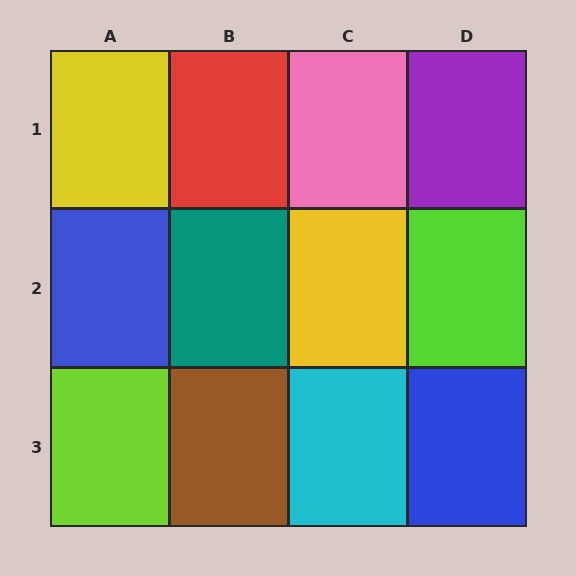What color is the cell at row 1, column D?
Purple.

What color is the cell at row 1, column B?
Red.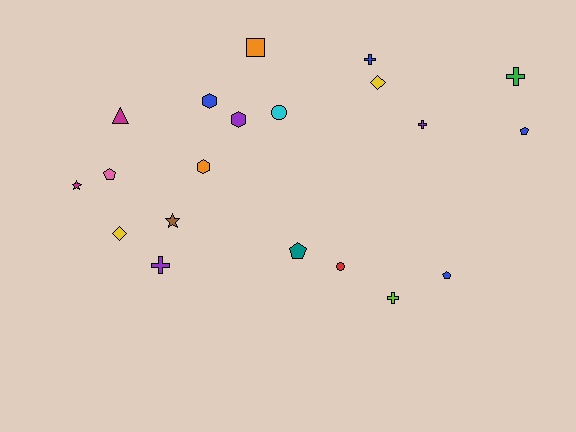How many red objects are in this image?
There is 1 red object.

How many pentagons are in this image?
There are 4 pentagons.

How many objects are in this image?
There are 20 objects.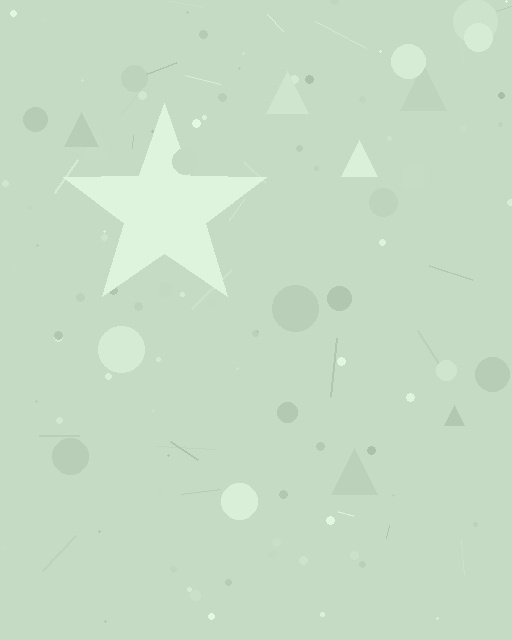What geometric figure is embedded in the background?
A star is embedded in the background.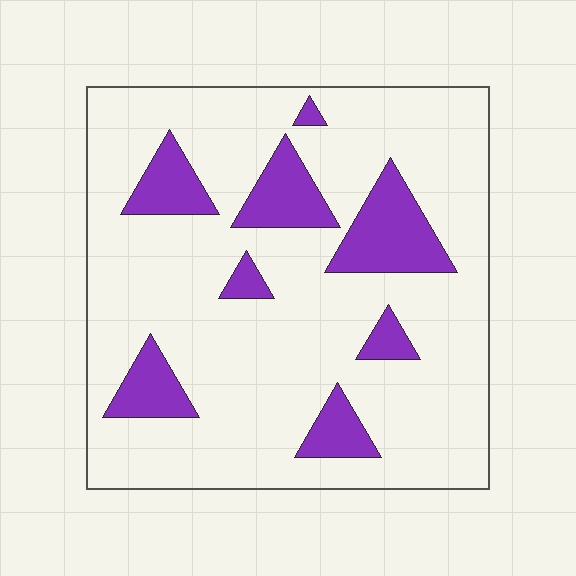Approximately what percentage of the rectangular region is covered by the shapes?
Approximately 20%.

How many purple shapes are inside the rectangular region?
8.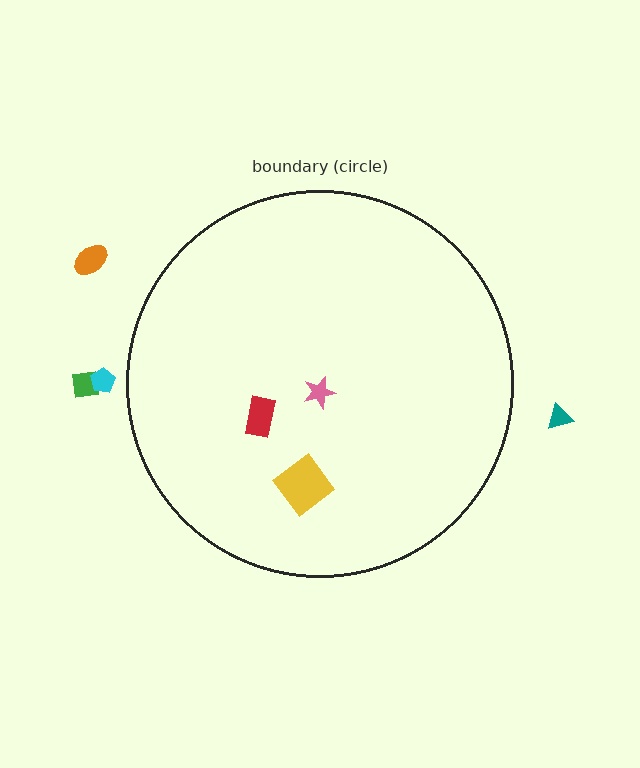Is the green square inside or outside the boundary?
Outside.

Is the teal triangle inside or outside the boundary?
Outside.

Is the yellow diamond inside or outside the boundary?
Inside.